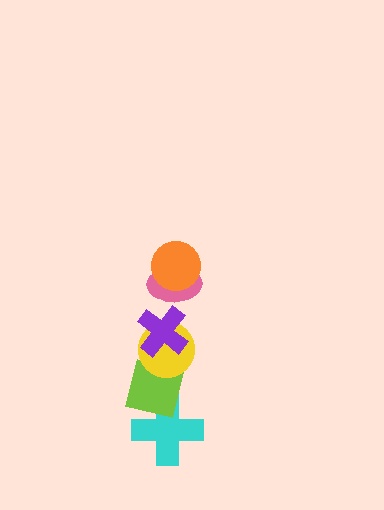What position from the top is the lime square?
The lime square is 5th from the top.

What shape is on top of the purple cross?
The pink ellipse is on top of the purple cross.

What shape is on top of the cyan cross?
The lime square is on top of the cyan cross.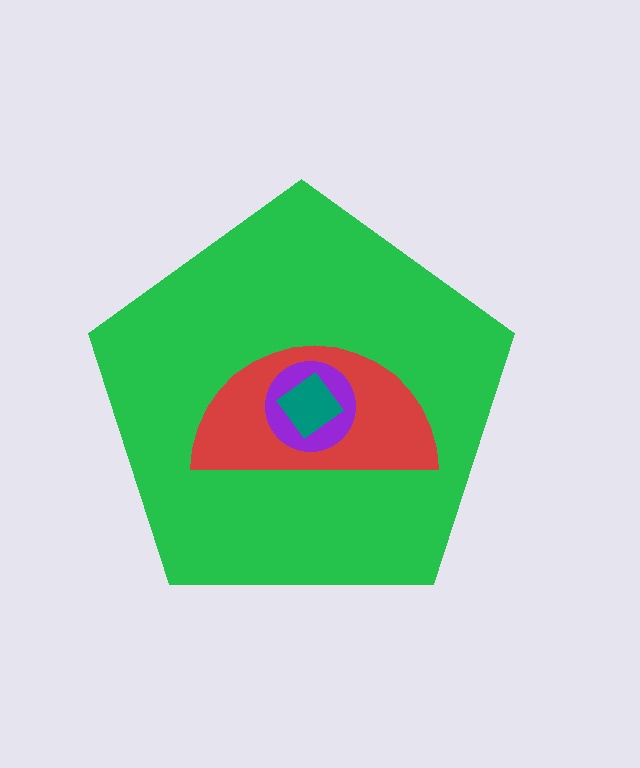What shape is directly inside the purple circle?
The teal diamond.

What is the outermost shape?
The green pentagon.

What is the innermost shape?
The teal diamond.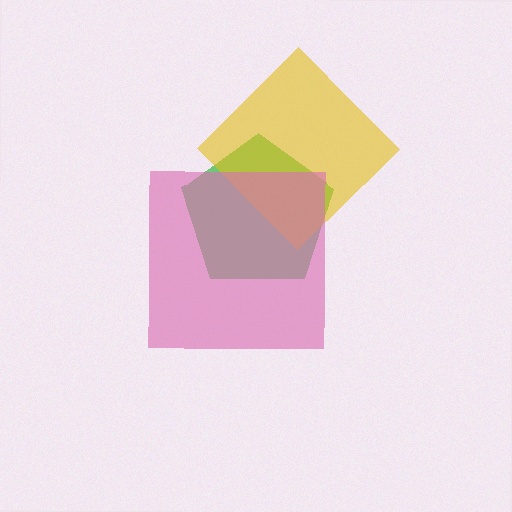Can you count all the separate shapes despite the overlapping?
Yes, there are 3 separate shapes.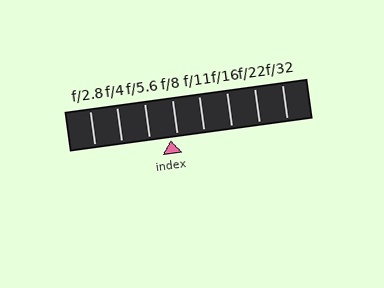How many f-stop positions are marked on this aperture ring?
There are 8 f-stop positions marked.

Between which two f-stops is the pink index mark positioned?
The index mark is between f/5.6 and f/8.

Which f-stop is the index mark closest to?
The index mark is closest to f/8.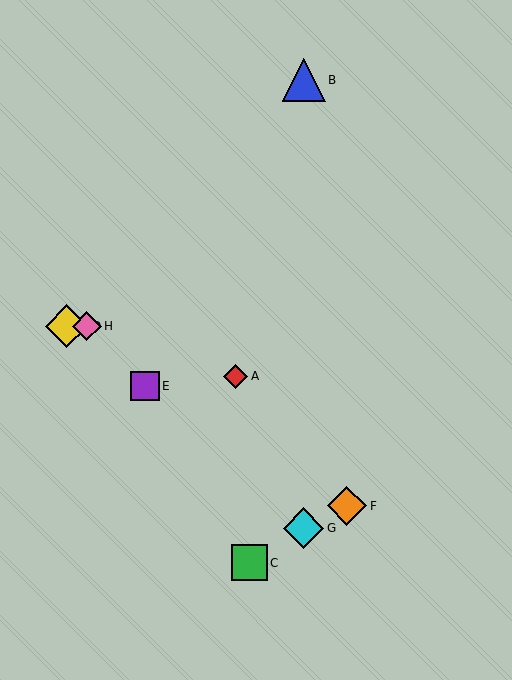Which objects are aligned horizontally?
Objects D, H are aligned horizontally.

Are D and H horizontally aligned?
Yes, both are at y≈326.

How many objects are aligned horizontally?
2 objects (D, H) are aligned horizontally.